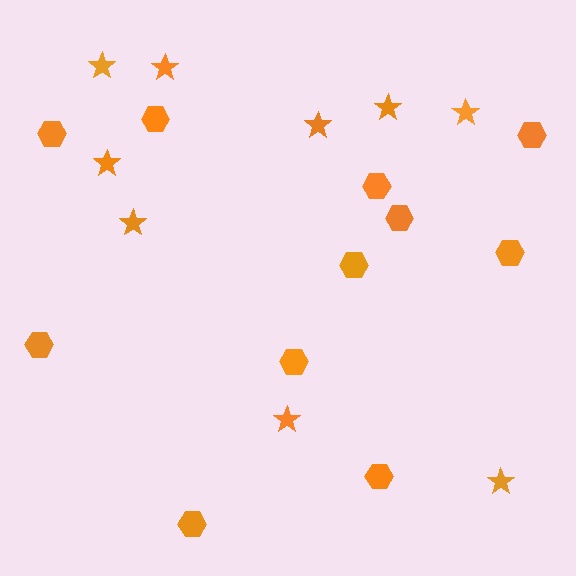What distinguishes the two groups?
There are 2 groups: one group of stars (9) and one group of hexagons (11).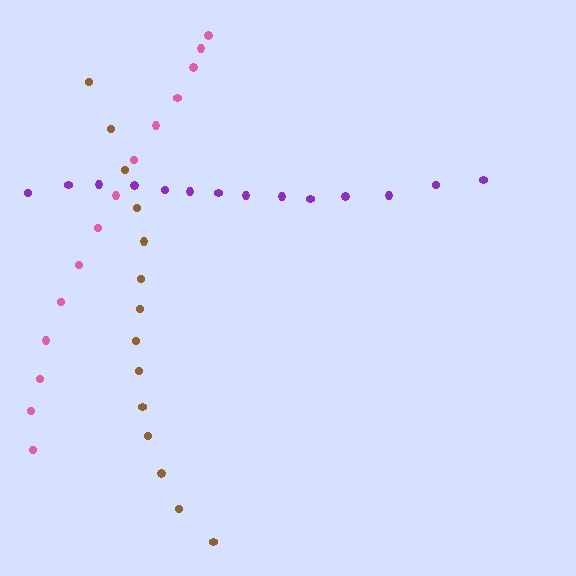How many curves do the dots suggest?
There are 3 distinct paths.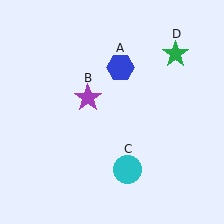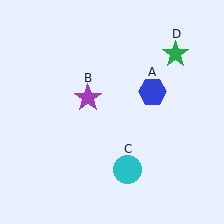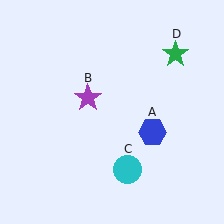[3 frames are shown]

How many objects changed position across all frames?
1 object changed position: blue hexagon (object A).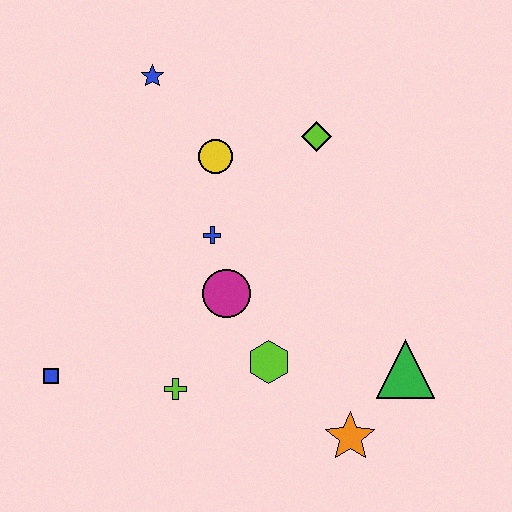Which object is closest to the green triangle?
The orange star is closest to the green triangle.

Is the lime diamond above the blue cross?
Yes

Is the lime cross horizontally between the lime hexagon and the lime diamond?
No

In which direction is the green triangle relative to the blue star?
The green triangle is below the blue star.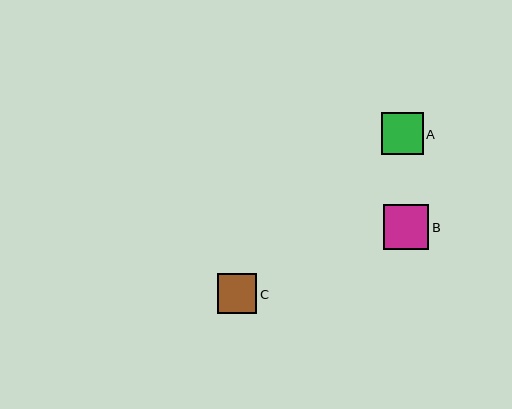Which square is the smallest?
Square C is the smallest with a size of approximately 39 pixels.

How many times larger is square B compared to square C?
Square B is approximately 1.1 times the size of square C.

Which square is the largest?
Square B is the largest with a size of approximately 45 pixels.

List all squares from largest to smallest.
From largest to smallest: B, A, C.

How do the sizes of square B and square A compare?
Square B and square A are approximately the same size.